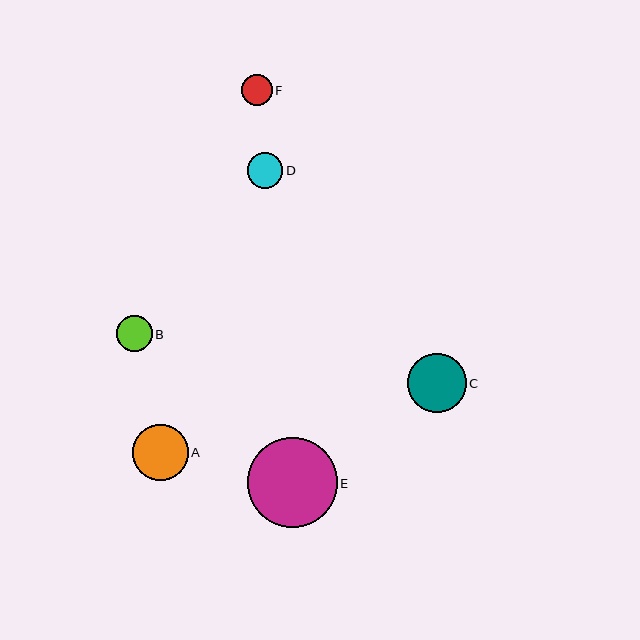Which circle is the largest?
Circle E is the largest with a size of approximately 89 pixels.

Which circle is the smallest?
Circle F is the smallest with a size of approximately 31 pixels.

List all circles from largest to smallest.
From largest to smallest: E, C, A, D, B, F.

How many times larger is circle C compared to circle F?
Circle C is approximately 1.9 times the size of circle F.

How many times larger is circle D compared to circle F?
Circle D is approximately 1.2 times the size of circle F.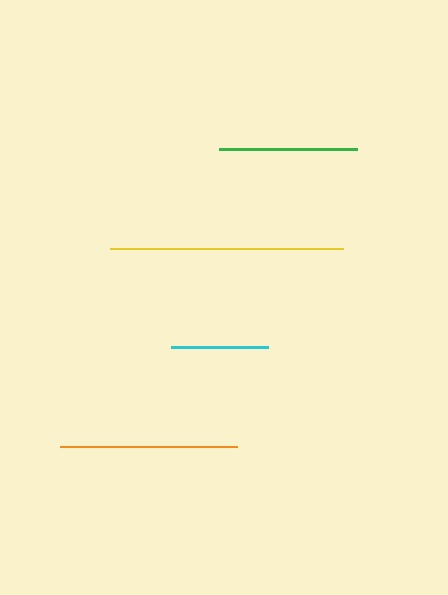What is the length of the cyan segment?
The cyan segment is approximately 97 pixels long.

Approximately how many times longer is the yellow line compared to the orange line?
The yellow line is approximately 1.3 times the length of the orange line.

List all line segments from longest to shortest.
From longest to shortest: yellow, orange, green, cyan.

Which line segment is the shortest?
The cyan line is the shortest at approximately 97 pixels.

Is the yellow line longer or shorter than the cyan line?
The yellow line is longer than the cyan line.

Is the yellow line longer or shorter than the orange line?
The yellow line is longer than the orange line.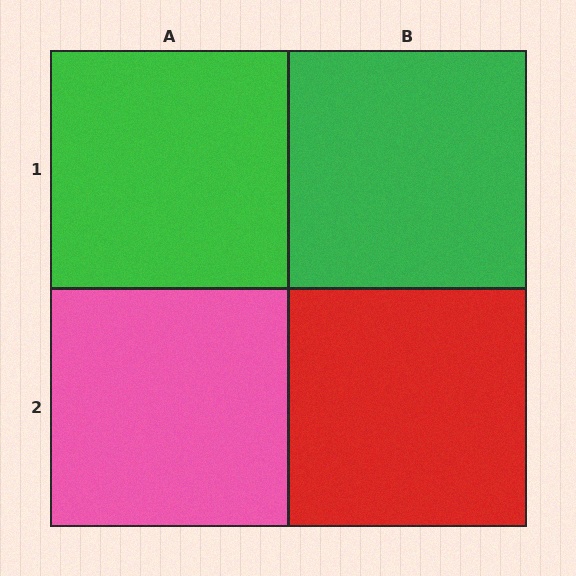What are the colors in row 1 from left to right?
Green, green.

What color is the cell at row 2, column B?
Red.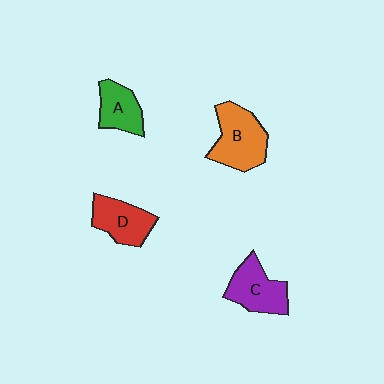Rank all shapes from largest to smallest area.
From largest to smallest: B (orange), C (purple), D (red), A (green).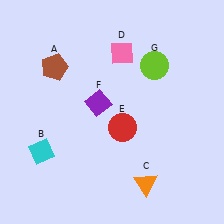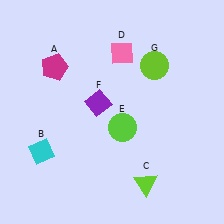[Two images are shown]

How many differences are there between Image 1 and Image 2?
There are 3 differences between the two images.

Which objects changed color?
A changed from brown to magenta. C changed from orange to lime. E changed from red to lime.